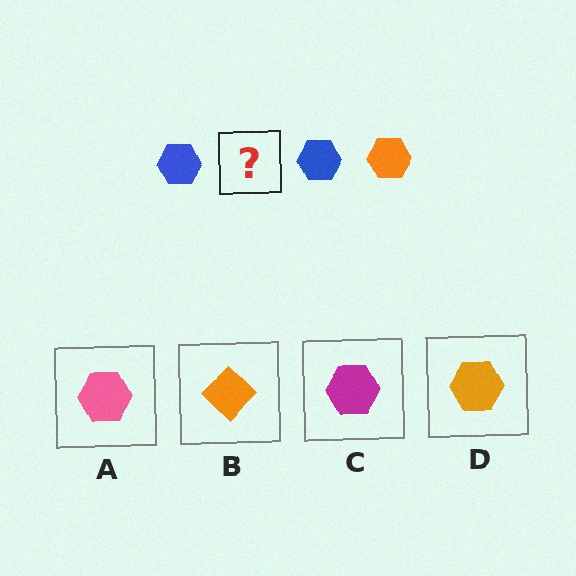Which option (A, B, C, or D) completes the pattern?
D.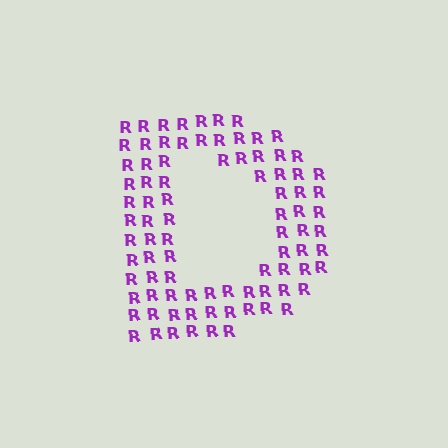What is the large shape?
The large shape is the letter D.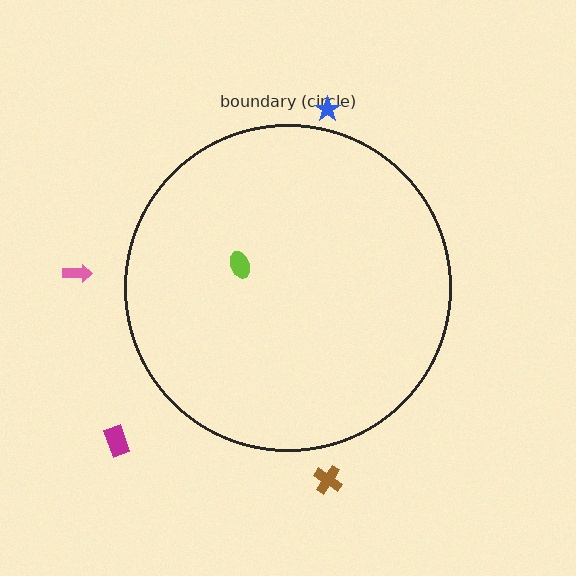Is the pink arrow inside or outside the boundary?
Outside.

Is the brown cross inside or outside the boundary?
Outside.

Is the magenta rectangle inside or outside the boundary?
Outside.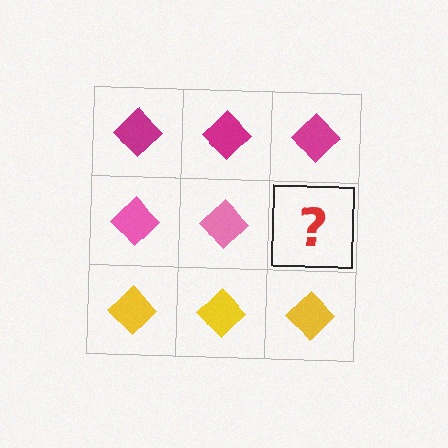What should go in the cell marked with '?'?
The missing cell should contain a pink diamond.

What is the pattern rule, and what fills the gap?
The rule is that each row has a consistent color. The gap should be filled with a pink diamond.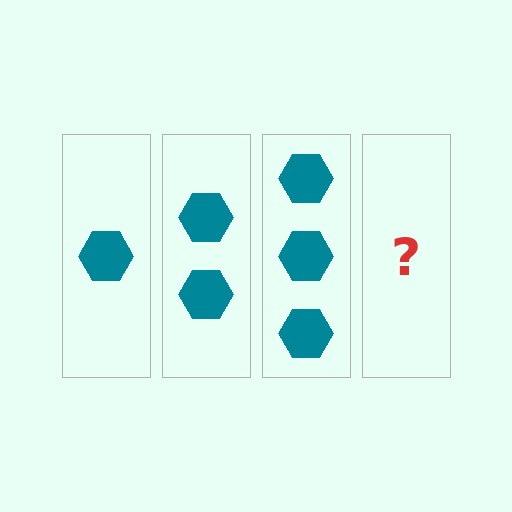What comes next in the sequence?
The next element should be 4 hexagons.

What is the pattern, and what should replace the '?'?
The pattern is that each step adds one more hexagon. The '?' should be 4 hexagons.